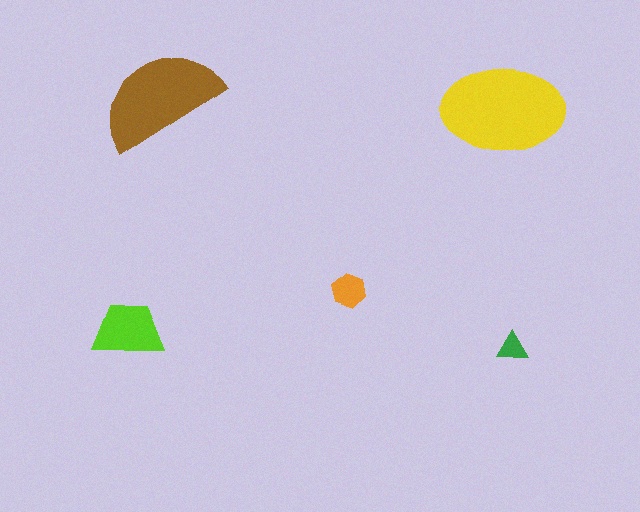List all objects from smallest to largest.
The green triangle, the orange hexagon, the lime trapezoid, the brown semicircle, the yellow ellipse.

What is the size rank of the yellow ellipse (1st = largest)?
1st.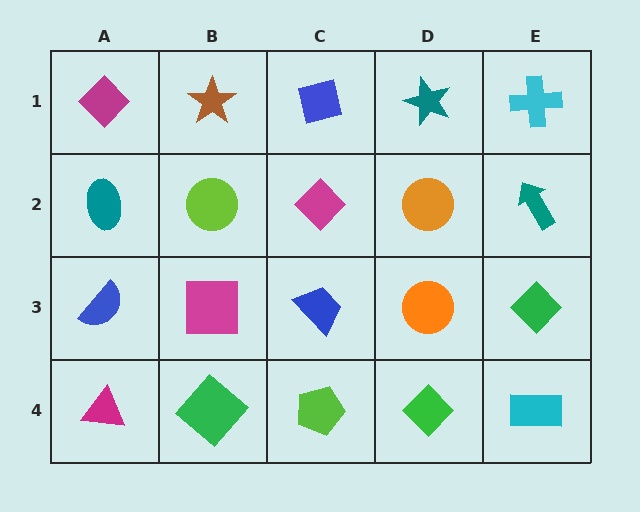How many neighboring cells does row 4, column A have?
2.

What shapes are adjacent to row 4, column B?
A magenta square (row 3, column B), a magenta triangle (row 4, column A), a lime pentagon (row 4, column C).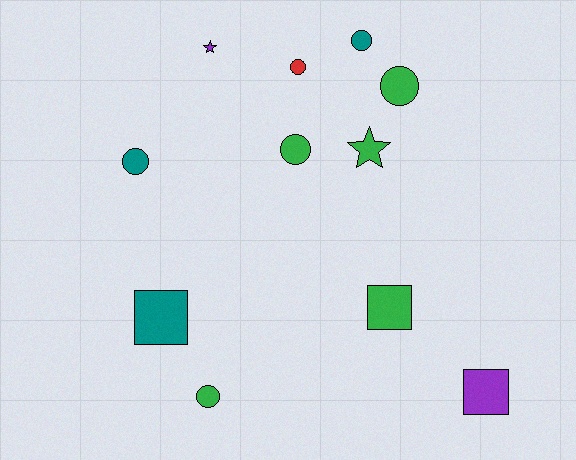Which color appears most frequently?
Green, with 5 objects.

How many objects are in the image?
There are 11 objects.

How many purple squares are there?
There is 1 purple square.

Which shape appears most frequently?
Circle, with 6 objects.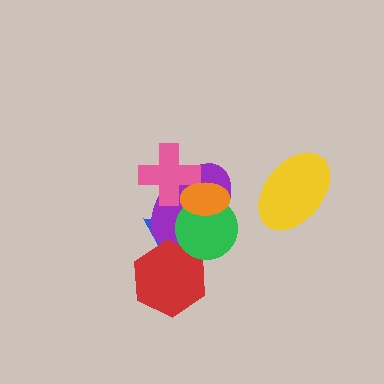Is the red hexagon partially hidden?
Yes, it is partially covered by another shape.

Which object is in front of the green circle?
The orange ellipse is in front of the green circle.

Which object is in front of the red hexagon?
The green circle is in front of the red hexagon.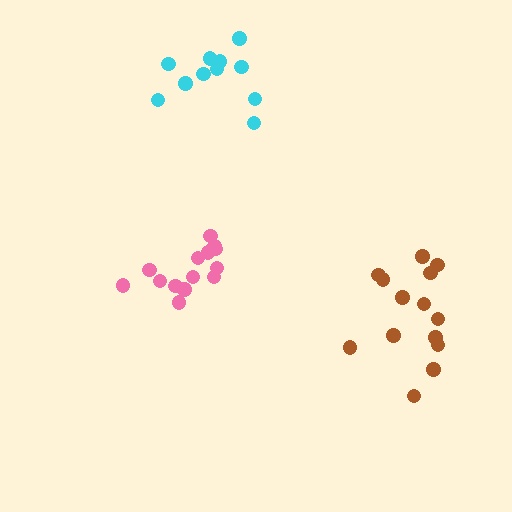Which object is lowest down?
The brown cluster is bottommost.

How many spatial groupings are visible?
There are 3 spatial groupings.